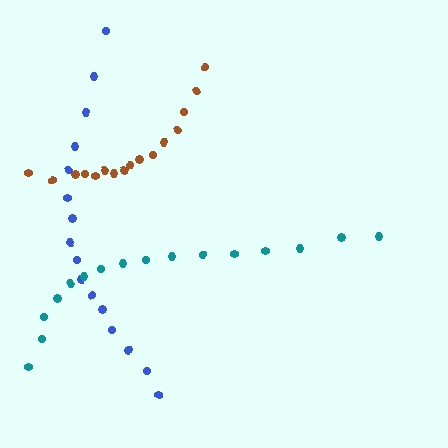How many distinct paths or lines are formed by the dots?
There are 3 distinct paths.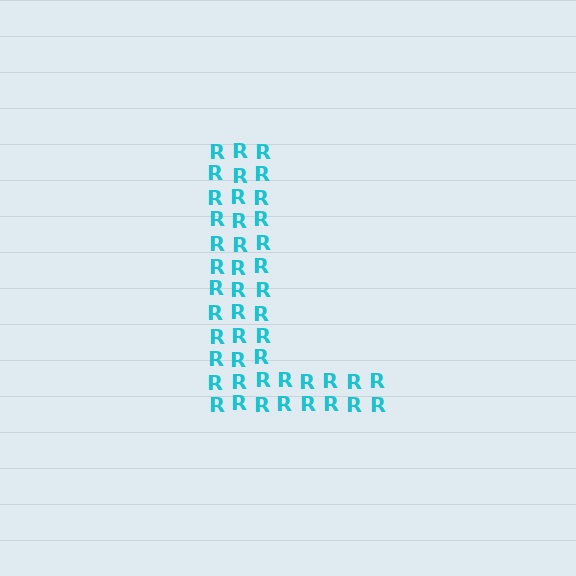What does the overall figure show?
The overall figure shows the letter L.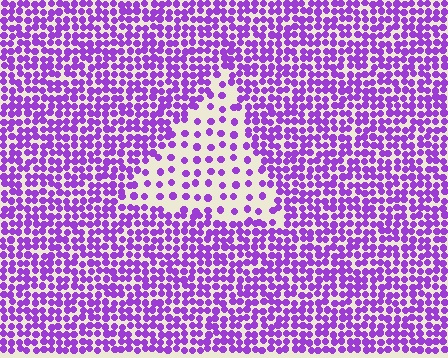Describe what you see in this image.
The image contains small purple elements arranged at two different densities. A triangle-shaped region is visible where the elements are less densely packed than the surrounding area.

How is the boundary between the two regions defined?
The boundary is defined by a change in element density (approximately 2.6x ratio). All elements are the same color, size, and shape.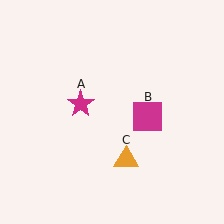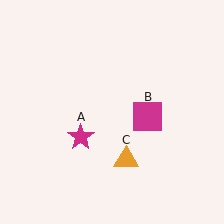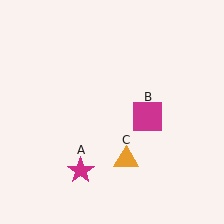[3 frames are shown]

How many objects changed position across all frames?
1 object changed position: magenta star (object A).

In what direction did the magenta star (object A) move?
The magenta star (object A) moved down.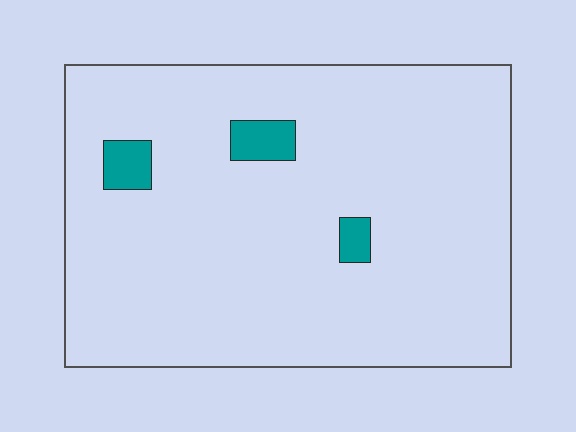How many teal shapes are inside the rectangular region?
3.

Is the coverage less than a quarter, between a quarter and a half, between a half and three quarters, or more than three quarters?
Less than a quarter.